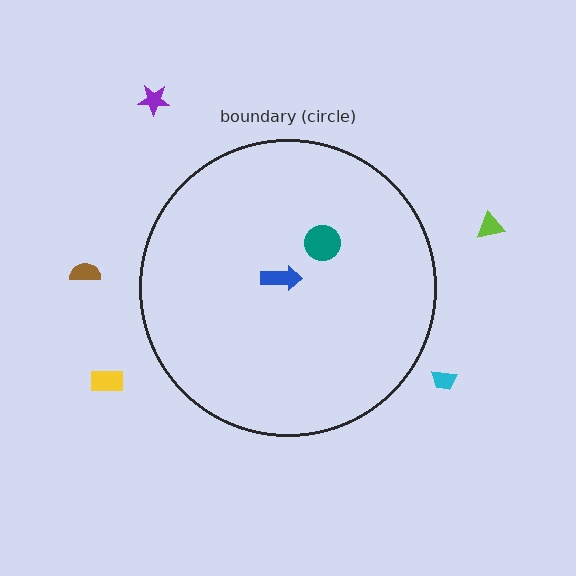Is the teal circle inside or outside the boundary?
Inside.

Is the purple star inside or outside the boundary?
Outside.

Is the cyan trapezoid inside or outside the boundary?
Outside.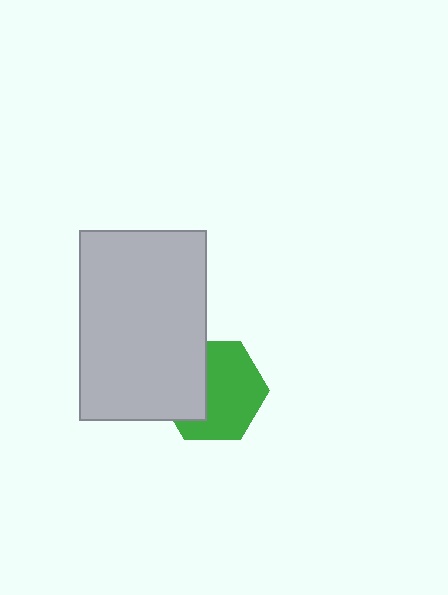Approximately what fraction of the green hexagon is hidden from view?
Roughly 38% of the green hexagon is hidden behind the light gray rectangle.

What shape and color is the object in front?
The object in front is a light gray rectangle.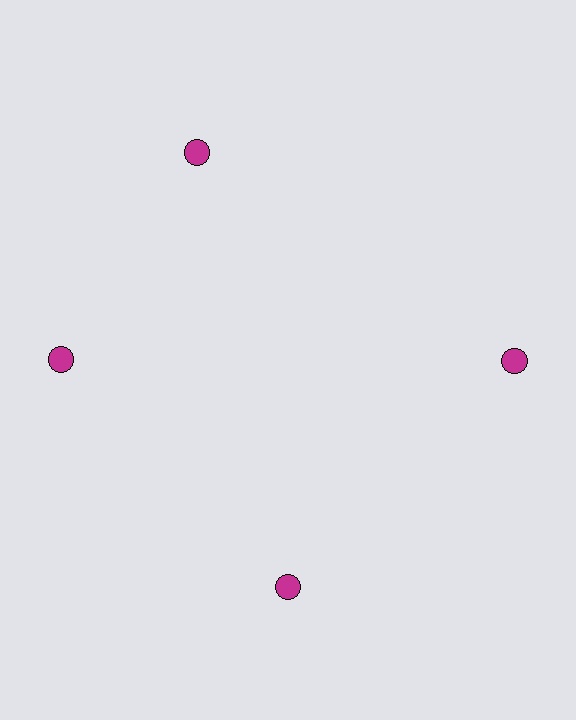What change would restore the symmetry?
The symmetry would be restored by rotating it back into even spacing with its neighbors so that all 4 circles sit at equal angles and equal distance from the center.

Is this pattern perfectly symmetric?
No. The 4 magenta circles are arranged in a ring, but one element near the 12 o'clock position is rotated out of alignment along the ring, breaking the 4-fold rotational symmetry.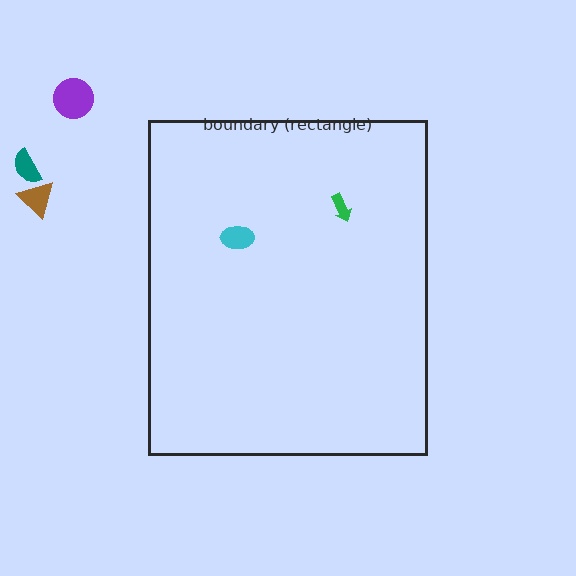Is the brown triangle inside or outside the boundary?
Outside.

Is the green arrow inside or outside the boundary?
Inside.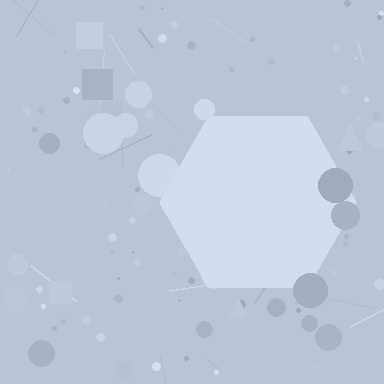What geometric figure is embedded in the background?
A hexagon is embedded in the background.